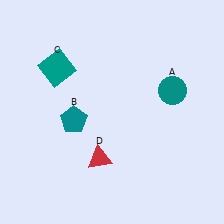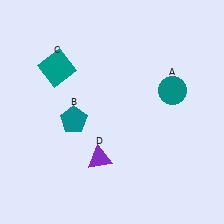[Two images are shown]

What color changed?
The triangle (D) changed from red in Image 1 to purple in Image 2.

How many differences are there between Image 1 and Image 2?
There is 1 difference between the two images.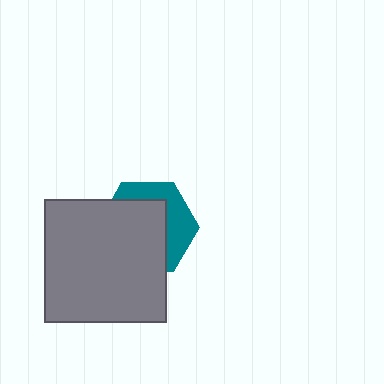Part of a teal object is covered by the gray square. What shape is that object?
It is a hexagon.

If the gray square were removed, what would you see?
You would see the complete teal hexagon.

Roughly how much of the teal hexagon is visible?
A small part of it is visible (roughly 38%).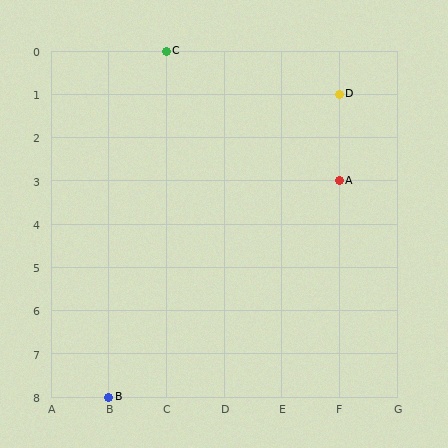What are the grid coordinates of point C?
Point C is at grid coordinates (C, 0).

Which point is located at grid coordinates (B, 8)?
Point B is at (B, 8).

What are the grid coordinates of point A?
Point A is at grid coordinates (F, 3).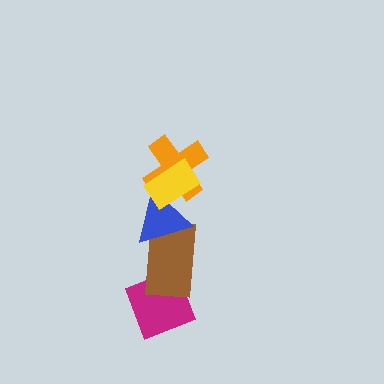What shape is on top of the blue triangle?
The orange cross is on top of the blue triangle.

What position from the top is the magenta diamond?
The magenta diamond is 5th from the top.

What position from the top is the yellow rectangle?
The yellow rectangle is 1st from the top.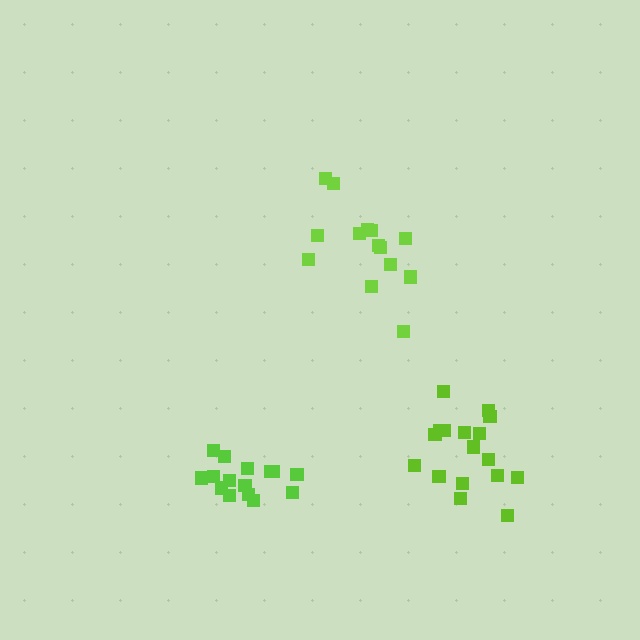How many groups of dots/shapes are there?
There are 3 groups.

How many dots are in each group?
Group 1: 15 dots, Group 2: 17 dots, Group 3: 14 dots (46 total).